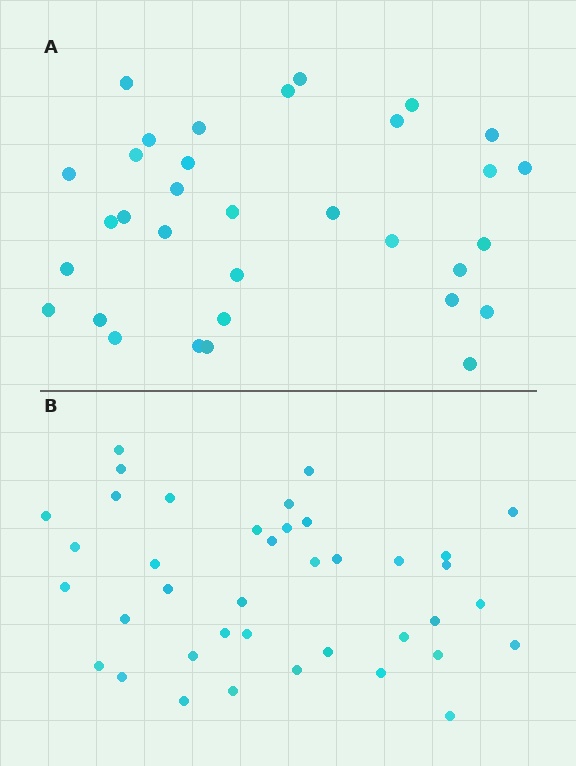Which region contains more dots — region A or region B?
Region B (the bottom region) has more dots.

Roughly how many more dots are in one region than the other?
Region B has about 6 more dots than region A.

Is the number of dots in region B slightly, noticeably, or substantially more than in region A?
Region B has only slightly more — the two regions are fairly close. The ratio is roughly 1.2 to 1.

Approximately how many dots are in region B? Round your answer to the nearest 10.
About 40 dots. (The exact count is 39, which rounds to 40.)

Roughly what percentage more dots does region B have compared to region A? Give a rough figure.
About 20% more.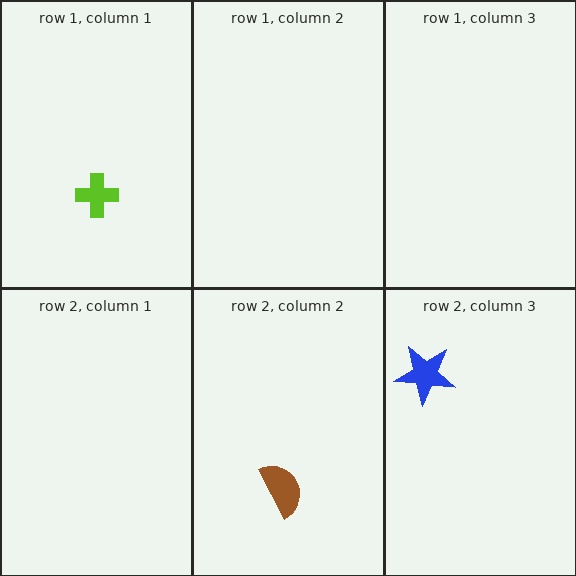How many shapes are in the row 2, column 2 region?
1.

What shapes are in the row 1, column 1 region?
The lime cross.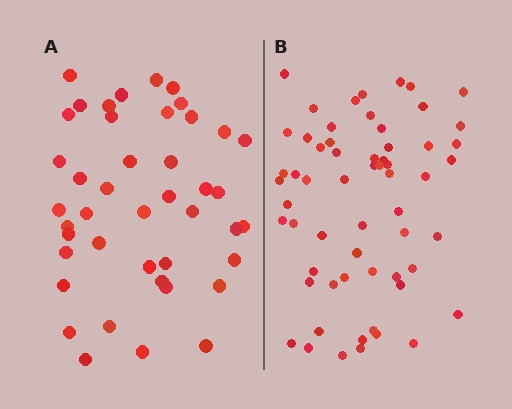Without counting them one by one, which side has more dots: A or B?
Region B (the right region) has more dots.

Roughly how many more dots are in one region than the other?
Region B has approximately 15 more dots than region A.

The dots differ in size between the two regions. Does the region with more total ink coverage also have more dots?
No. Region A has more total ink coverage because its dots are larger, but region B actually contains more individual dots. Total area can be misleading — the number of items is what matters here.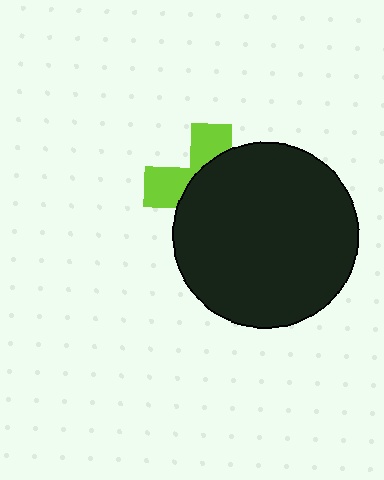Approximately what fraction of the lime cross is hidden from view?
Roughly 64% of the lime cross is hidden behind the black circle.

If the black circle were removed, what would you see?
You would see the complete lime cross.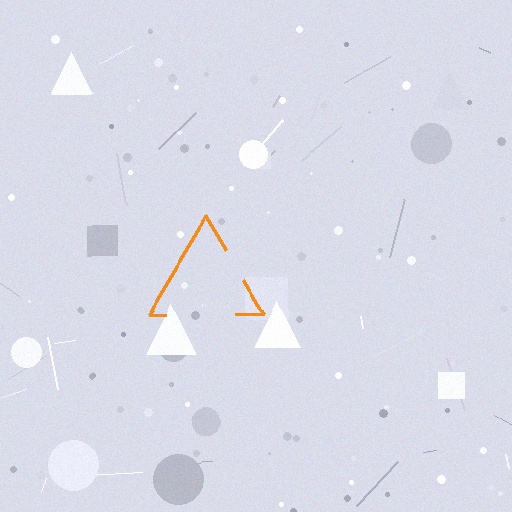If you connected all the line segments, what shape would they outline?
They would outline a triangle.